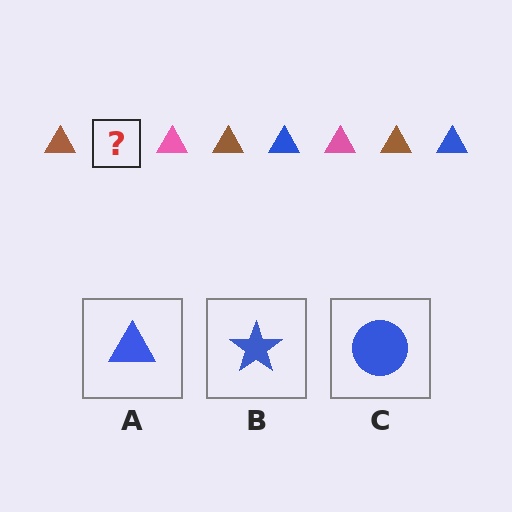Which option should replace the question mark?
Option A.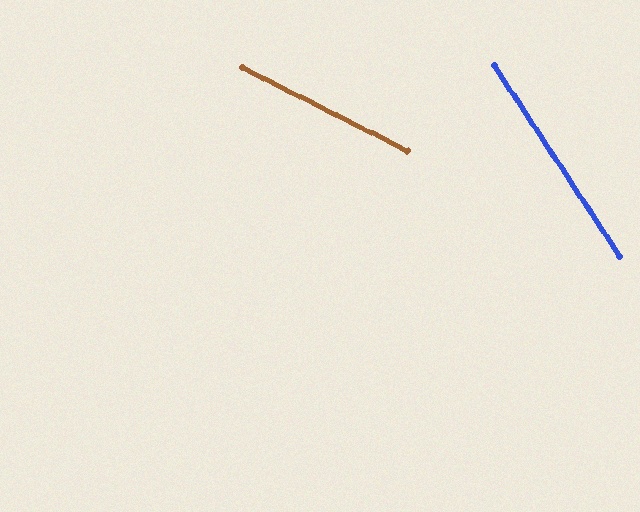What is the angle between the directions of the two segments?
Approximately 30 degrees.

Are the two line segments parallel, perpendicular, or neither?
Neither parallel nor perpendicular — they differ by about 30°.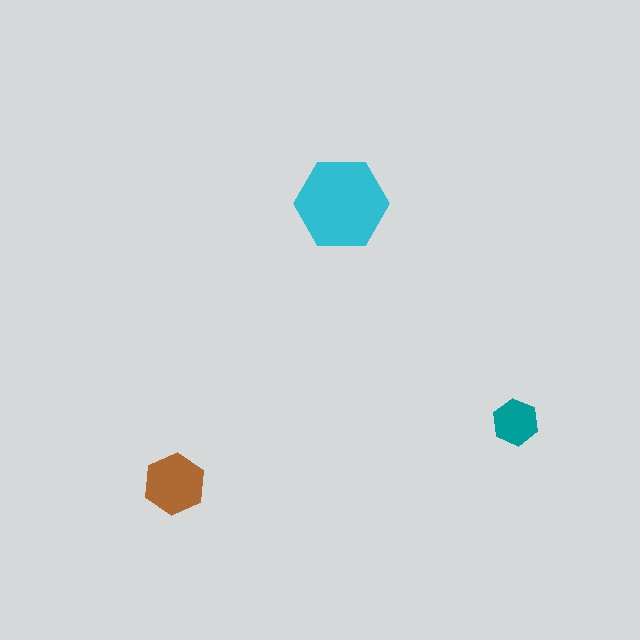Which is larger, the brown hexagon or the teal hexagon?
The brown one.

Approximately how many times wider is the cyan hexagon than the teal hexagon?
About 2 times wider.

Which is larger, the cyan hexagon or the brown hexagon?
The cyan one.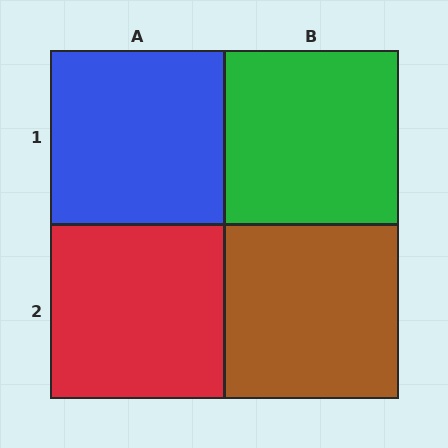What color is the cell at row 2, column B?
Brown.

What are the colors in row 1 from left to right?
Blue, green.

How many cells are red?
1 cell is red.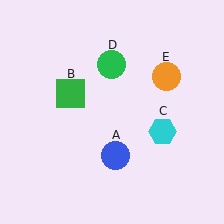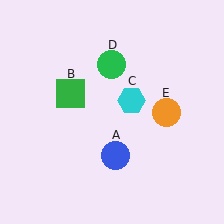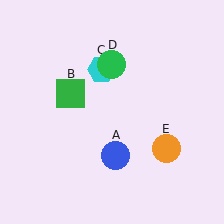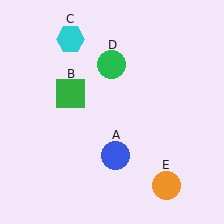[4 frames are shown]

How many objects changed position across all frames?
2 objects changed position: cyan hexagon (object C), orange circle (object E).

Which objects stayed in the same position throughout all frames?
Blue circle (object A) and green square (object B) and green circle (object D) remained stationary.